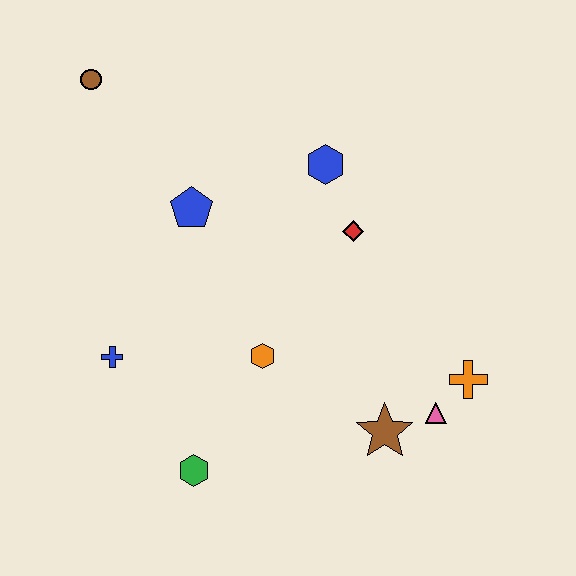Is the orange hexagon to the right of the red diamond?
No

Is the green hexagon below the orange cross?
Yes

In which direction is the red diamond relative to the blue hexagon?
The red diamond is below the blue hexagon.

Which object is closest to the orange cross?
The pink triangle is closest to the orange cross.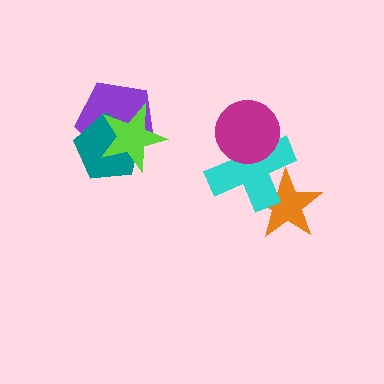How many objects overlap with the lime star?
2 objects overlap with the lime star.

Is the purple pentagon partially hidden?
Yes, it is partially covered by another shape.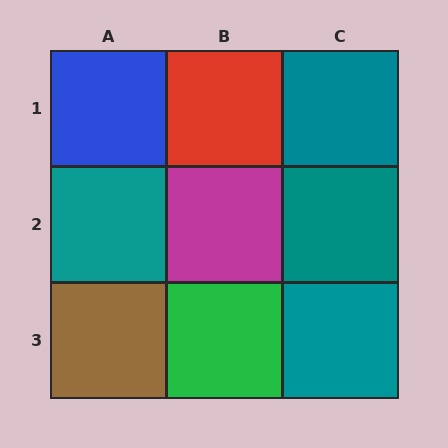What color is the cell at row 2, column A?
Teal.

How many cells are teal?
4 cells are teal.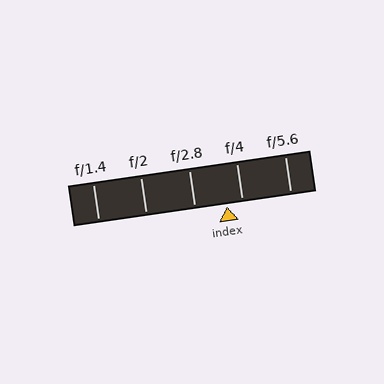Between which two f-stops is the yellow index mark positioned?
The index mark is between f/2.8 and f/4.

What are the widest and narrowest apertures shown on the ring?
The widest aperture shown is f/1.4 and the narrowest is f/5.6.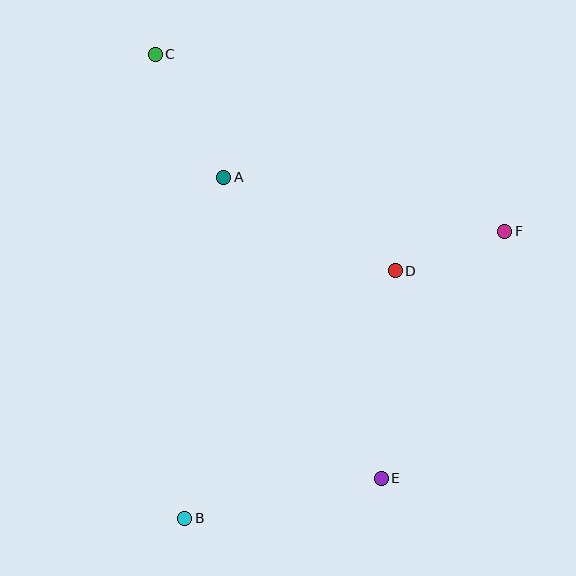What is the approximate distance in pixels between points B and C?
The distance between B and C is approximately 465 pixels.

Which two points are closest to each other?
Points D and F are closest to each other.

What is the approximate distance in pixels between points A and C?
The distance between A and C is approximately 141 pixels.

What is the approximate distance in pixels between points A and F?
The distance between A and F is approximately 286 pixels.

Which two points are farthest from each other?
Points C and E are farthest from each other.